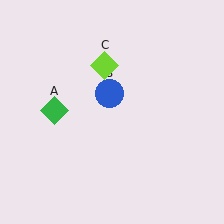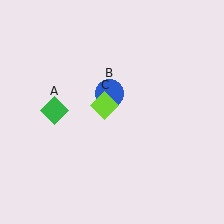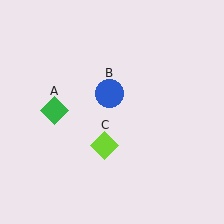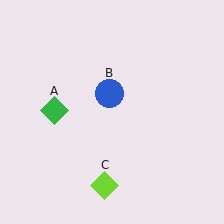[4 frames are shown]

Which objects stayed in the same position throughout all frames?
Green diamond (object A) and blue circle (object B) remained stationary.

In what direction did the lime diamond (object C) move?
The lime diamond (object C) moved down.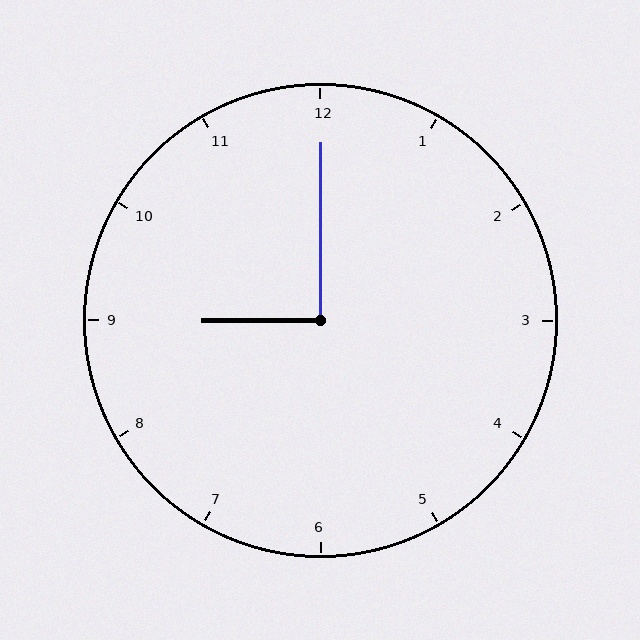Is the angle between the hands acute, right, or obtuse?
It is right.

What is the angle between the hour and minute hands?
Approximately 90 degrees.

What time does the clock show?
9:00.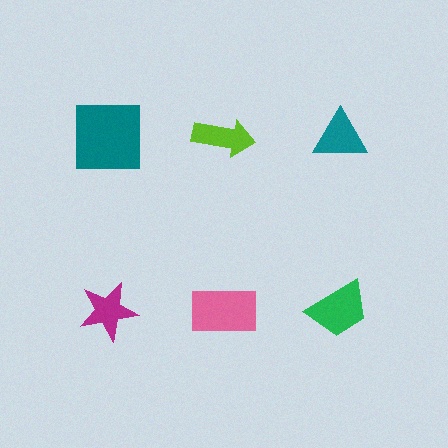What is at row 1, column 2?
A lime arrow.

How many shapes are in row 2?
3 shapes.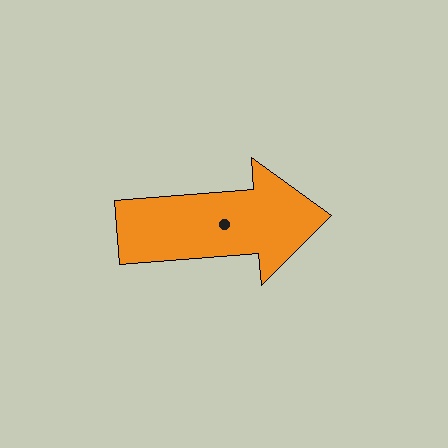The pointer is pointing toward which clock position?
Roughly 3 o'clock.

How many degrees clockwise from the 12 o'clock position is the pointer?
Approximately 85 degrees.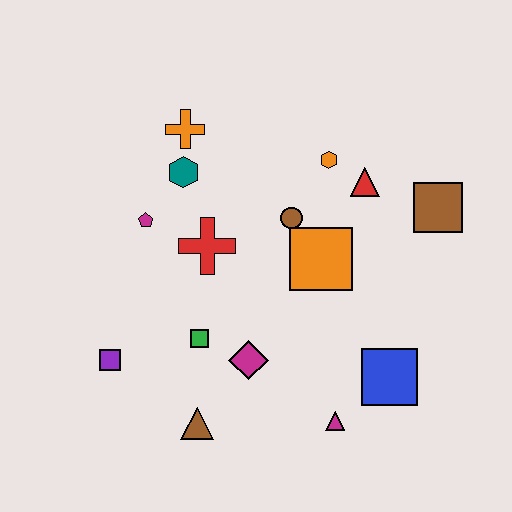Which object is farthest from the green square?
The brown square is farthest from the green square.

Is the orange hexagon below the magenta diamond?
No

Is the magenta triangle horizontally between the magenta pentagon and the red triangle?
Yes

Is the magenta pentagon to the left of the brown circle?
Yes